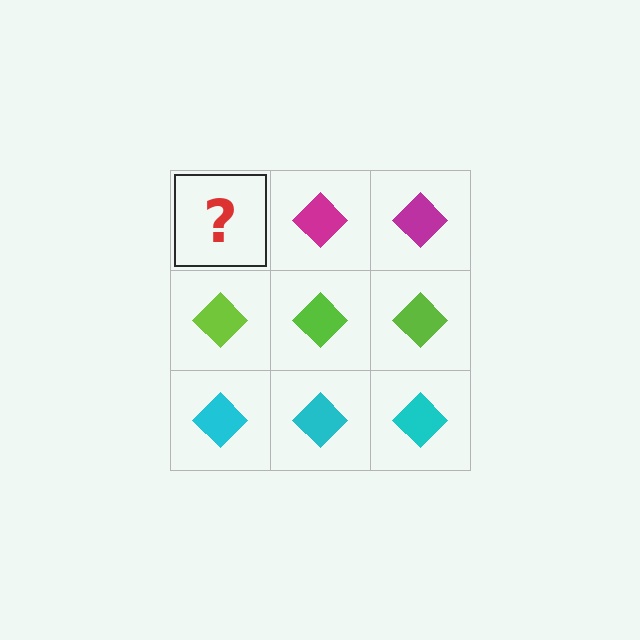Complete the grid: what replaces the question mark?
The question mark should be replaced with a magenta diamond.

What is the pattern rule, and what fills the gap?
The rule is that each row has a consistent color. The gap should be filled with a magenta diamond.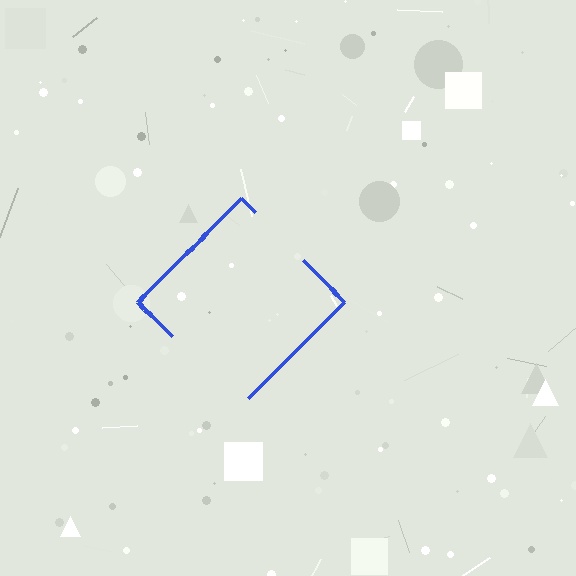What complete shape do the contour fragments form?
The contour fragments form a diamond.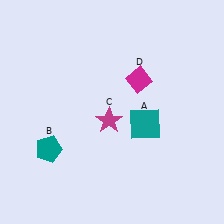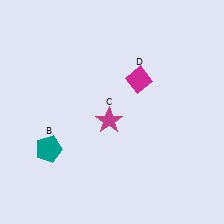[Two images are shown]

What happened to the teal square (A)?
The teal square (A) was removed in Image 2. It was in the bottom-right area of Image 1.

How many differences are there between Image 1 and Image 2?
There is 1 difference between the two images.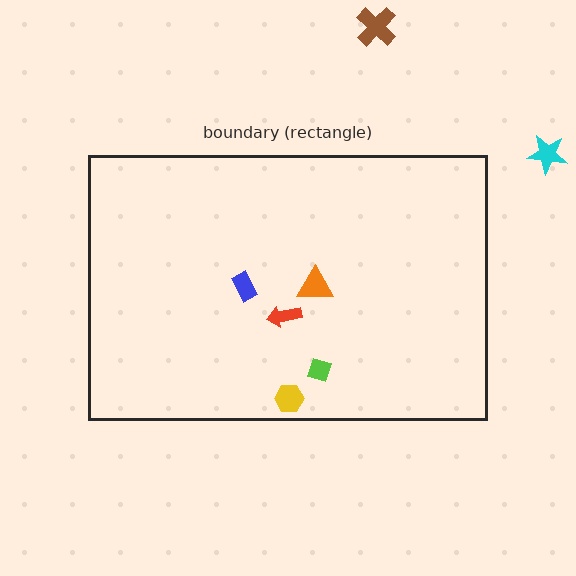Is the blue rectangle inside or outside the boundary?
Inside.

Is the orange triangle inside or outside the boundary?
Inside.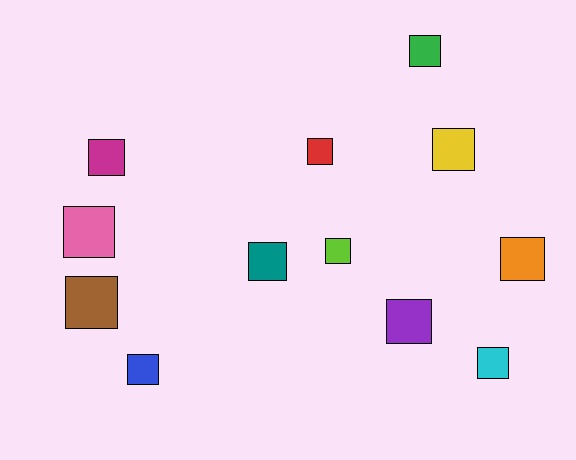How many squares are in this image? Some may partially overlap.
There are 12 squares.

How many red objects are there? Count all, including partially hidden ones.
There is 1 red object.